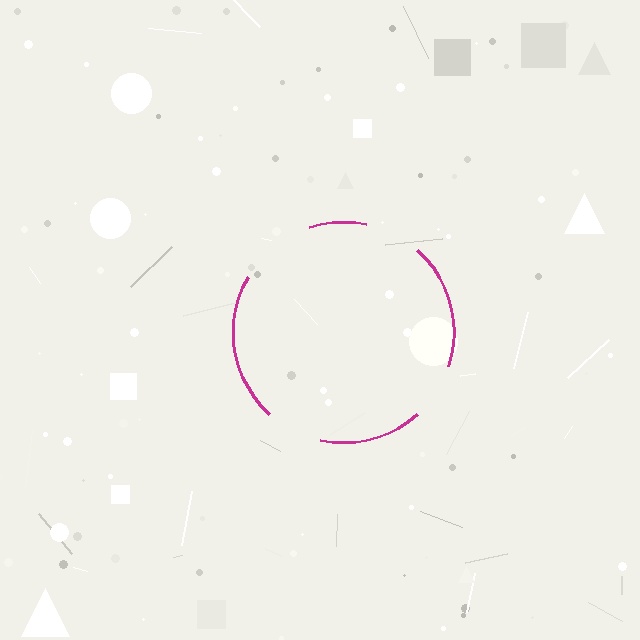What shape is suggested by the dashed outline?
The dashed outline suggests a circle.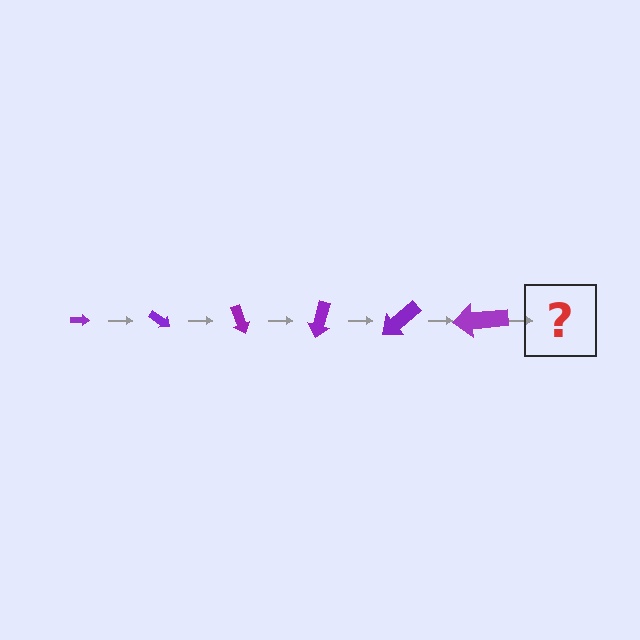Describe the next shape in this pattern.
It should be an arrow, larger than the previous one and rotated 210 degrees from the start.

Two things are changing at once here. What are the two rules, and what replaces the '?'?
The two rules are that the arrow grows larger each step and it rotates 35 degrees each step. The '?' should be an arrow, larger than the previous one and rotated 210 degrees from the start.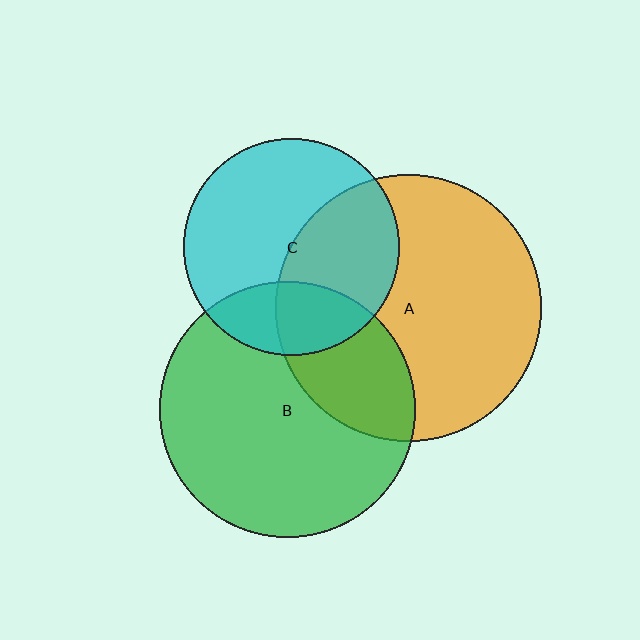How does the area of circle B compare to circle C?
Approximately 1.4 times.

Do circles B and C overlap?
Yes.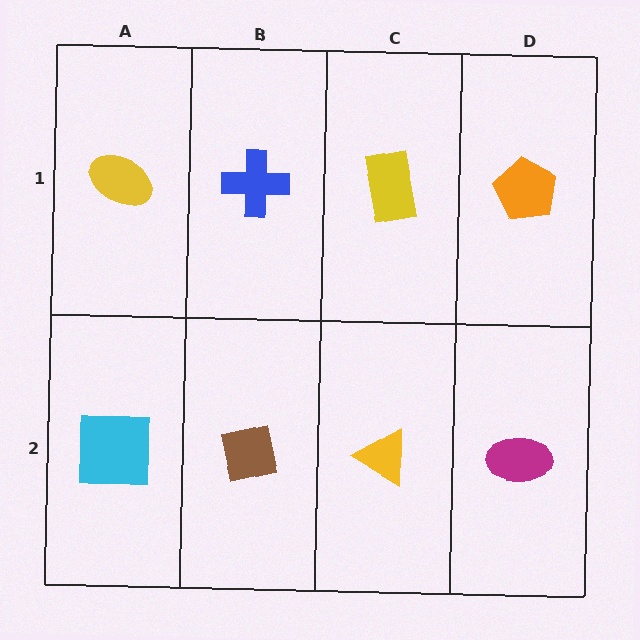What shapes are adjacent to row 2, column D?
An orange pentagon (row 1, column D), a yellow triangle (row 2, column C).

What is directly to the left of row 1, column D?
A yellow rectangle.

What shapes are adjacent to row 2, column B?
A blue cross (row 1, column B), a cyan square (row 2, column A), a yellow triangle (row 2, column C).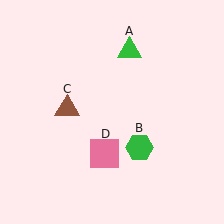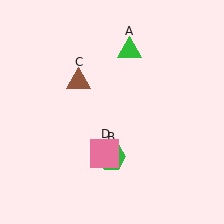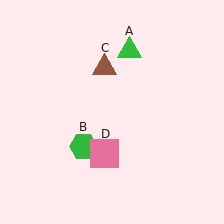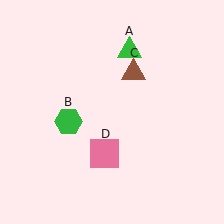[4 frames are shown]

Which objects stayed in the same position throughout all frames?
Green triangle (object A) and pink square (object D) remained stationary.